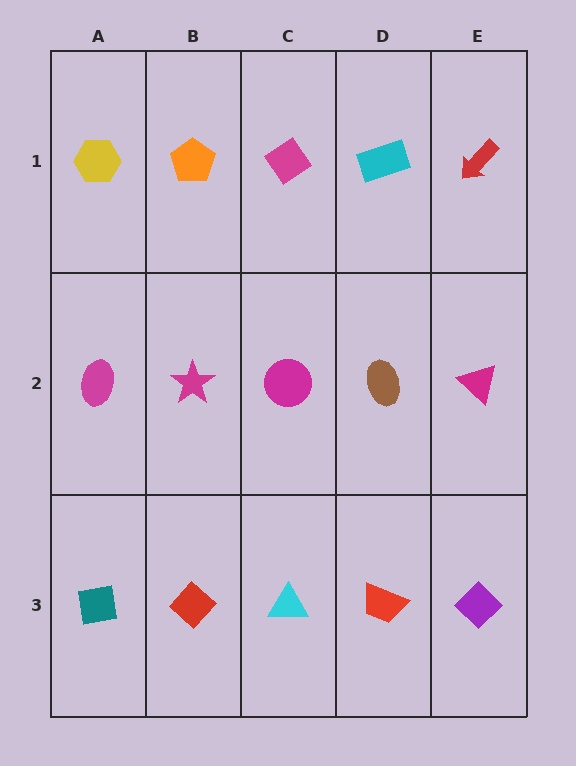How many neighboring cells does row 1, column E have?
2.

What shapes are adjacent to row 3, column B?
A magenta star (row 2, column B), a teal square (row 3, column A), a cyan triangle (row 3, column C).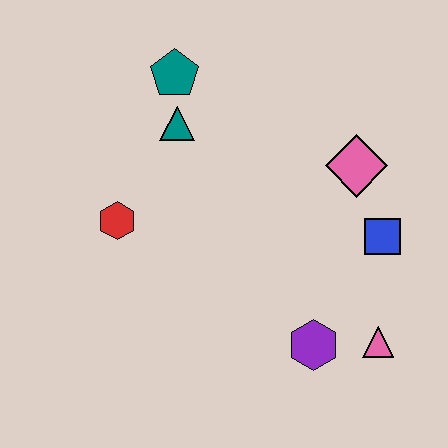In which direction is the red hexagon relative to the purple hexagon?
The red hexagon is to the left of the purple hexagon.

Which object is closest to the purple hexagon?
The pink triangle is closest to the purple hexagon.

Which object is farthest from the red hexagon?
The pink triangle is farthest from the red hexagon.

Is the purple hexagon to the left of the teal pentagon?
No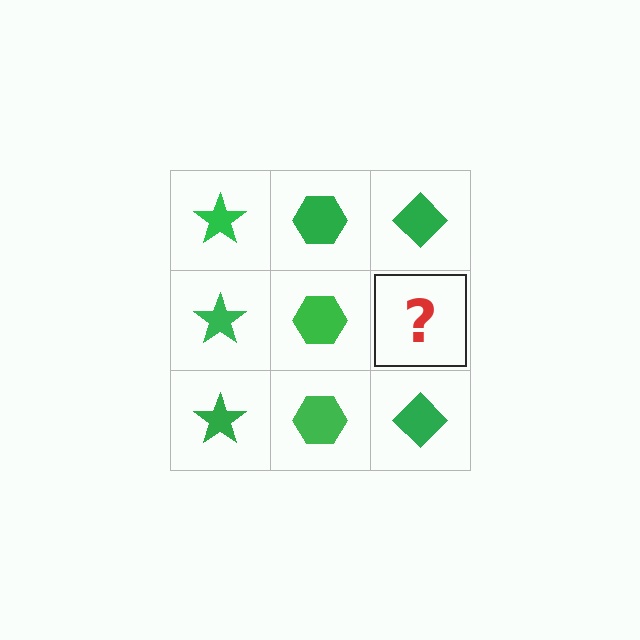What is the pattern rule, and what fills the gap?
The rule is that each column has a consistent shape. The gap should be filled with a green diamond.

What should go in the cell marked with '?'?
The missing cell should contain a green diamond.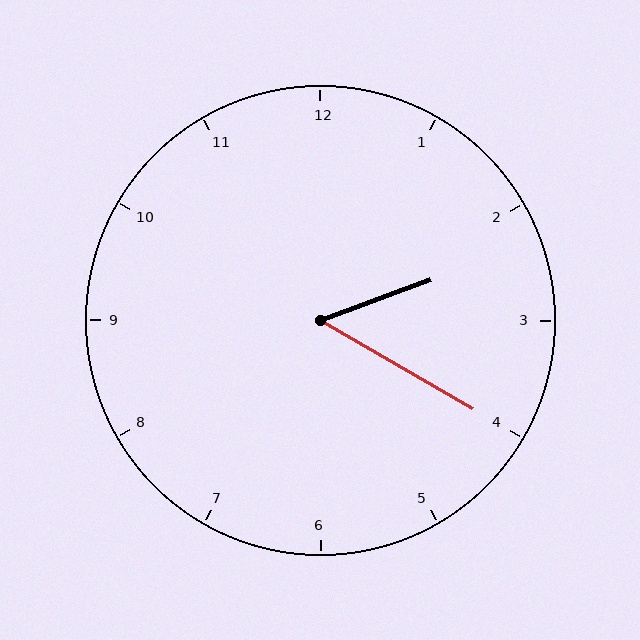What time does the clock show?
2:20.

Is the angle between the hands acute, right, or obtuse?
It is acute.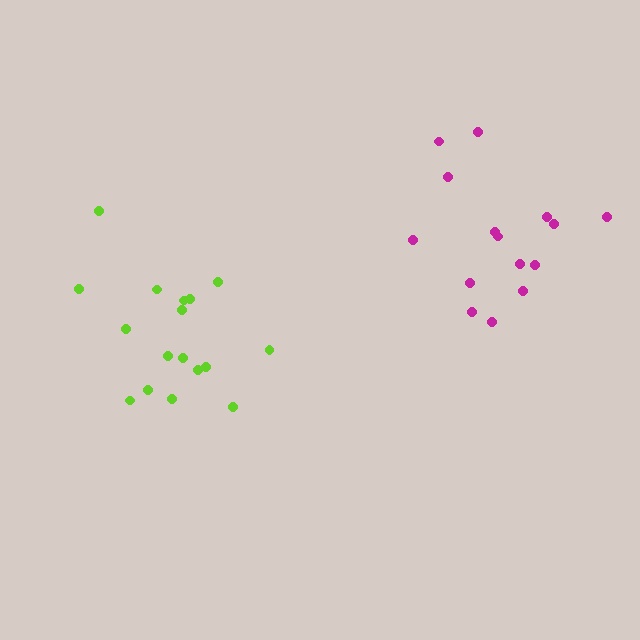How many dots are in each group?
Group 1: 17 dots, Group 2: 15 dots (32 total).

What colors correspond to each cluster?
The clusters are colored: lime, magenta.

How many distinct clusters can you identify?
There are 2 distinct clusters.